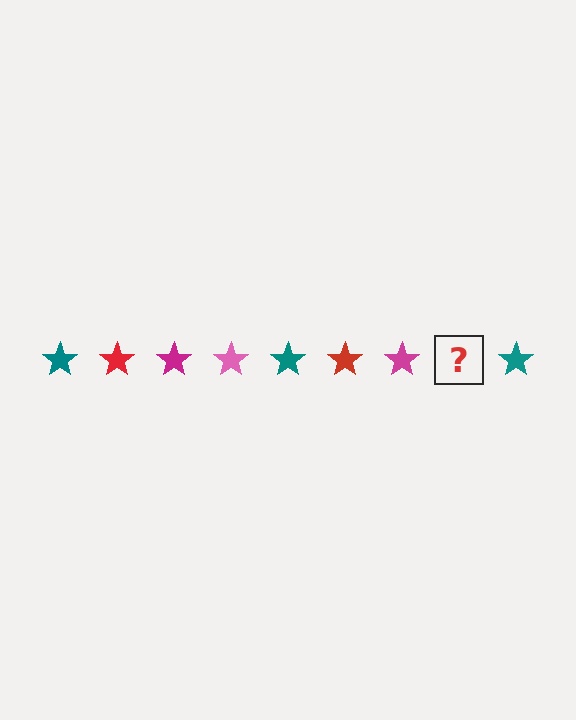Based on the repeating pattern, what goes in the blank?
The blank should be a pink star.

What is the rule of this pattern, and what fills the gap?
The rule is that the pattern cycles through teal, red, magenta, pink stars. The gap should be filled with a pink star.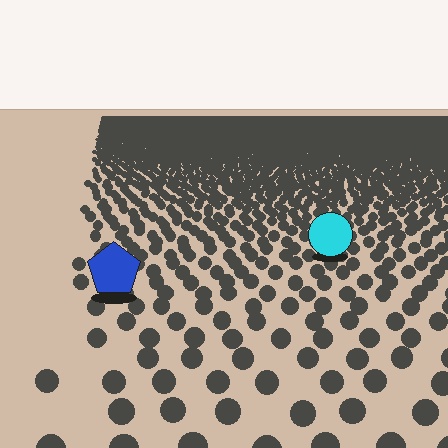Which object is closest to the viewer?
The blue pentagon is closest. The texture marks near it are larger and more spread out.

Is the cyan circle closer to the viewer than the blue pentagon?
No. The blue pentagon is closer — you can tell from the texture gradient: the ground texture is coarser near it.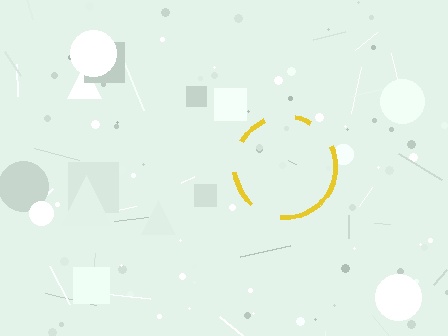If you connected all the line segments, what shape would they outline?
They would outline a circle.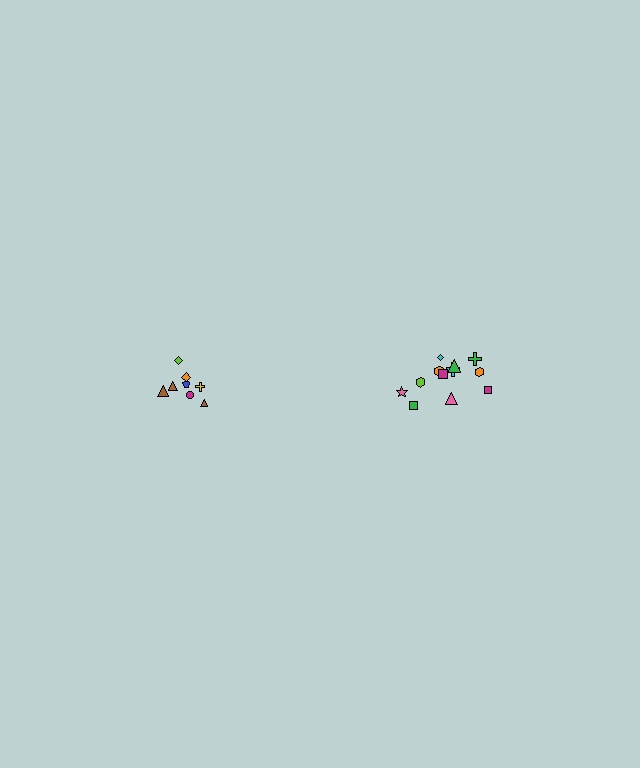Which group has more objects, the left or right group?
The right group.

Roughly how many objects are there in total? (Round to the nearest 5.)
Roughly 20 objects in total.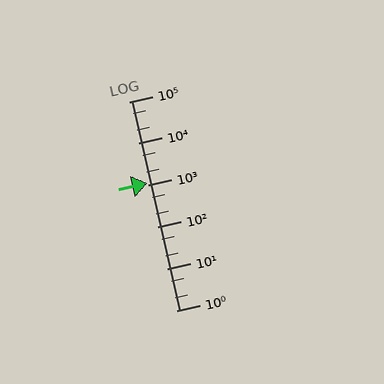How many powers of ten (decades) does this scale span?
The scale spans 5 decades, from 1 to 100000.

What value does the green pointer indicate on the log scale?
The pointer indicates approximately 1100.